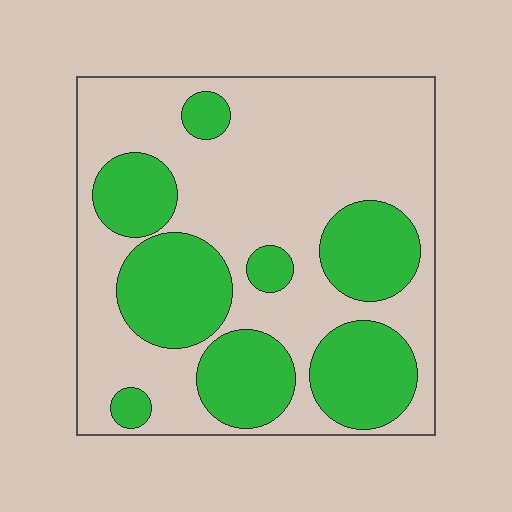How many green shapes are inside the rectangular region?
8.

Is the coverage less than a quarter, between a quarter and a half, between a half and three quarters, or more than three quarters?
Between a quarter and a half.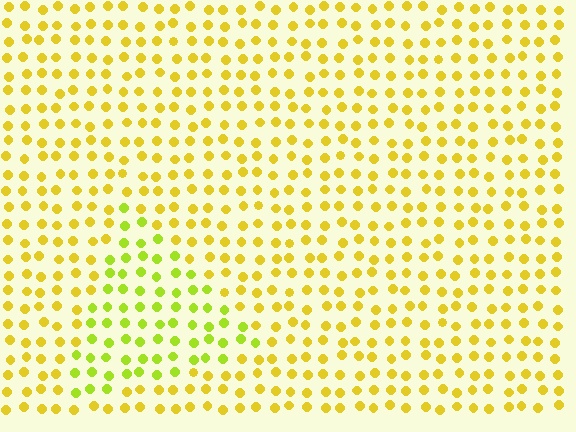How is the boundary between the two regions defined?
The boundary is defined purely by a slight shift in hue (about 29 degrees). Spacing, size, and orientation are identical on both sides.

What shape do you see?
I see a triangle.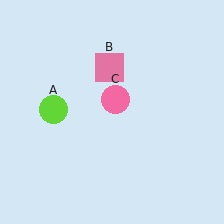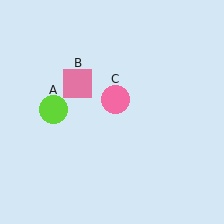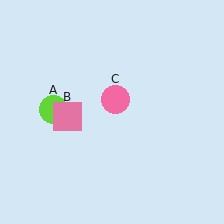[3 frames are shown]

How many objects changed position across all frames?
1 object changed position: pink square (object B).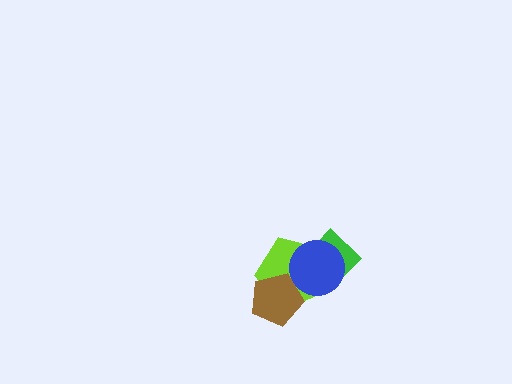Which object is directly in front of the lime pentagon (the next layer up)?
The blue circle is directly in front of the lime pentagon.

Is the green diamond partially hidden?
Yes, it is partially covered by another shape.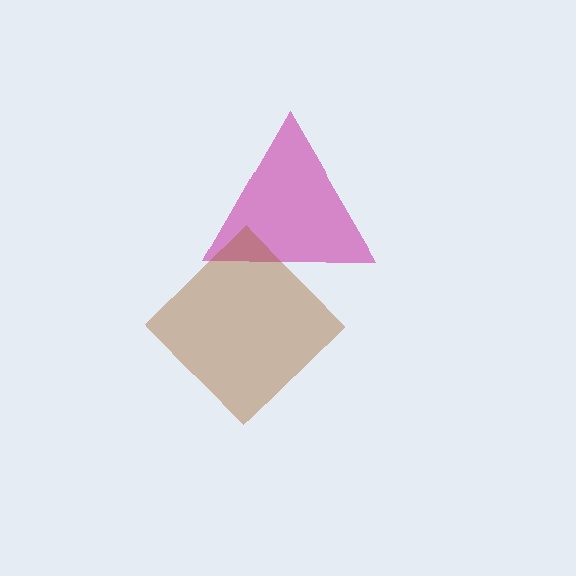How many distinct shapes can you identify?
There are 2 distinct shapes: a magenta triangle, a brown diamond.